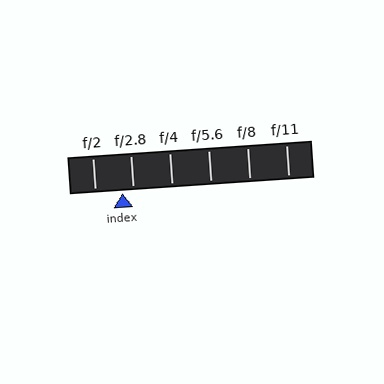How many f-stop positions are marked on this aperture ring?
There are 6 f-stop positions marked.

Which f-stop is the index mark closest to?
The index mark is closest to f/2.8.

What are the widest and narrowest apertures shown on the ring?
The widest aperture shown is f/2 and the narrowest is f/11.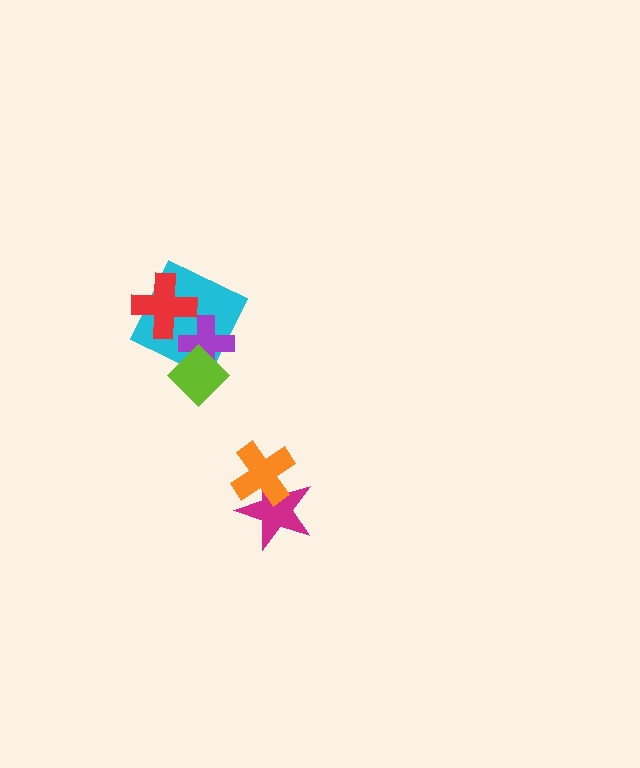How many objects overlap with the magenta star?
1 object overlaps with the magenta star.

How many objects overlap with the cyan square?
3 objects overlap with the cyan square.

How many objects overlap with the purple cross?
2 objects overlap with the purple cross.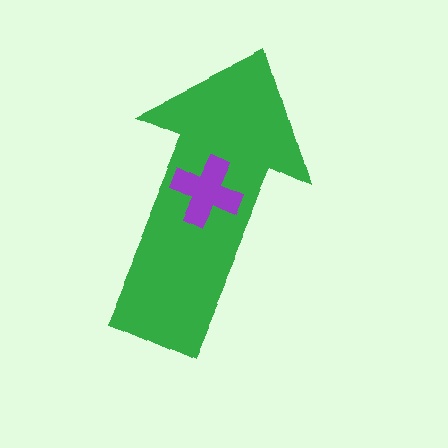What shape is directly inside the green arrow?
The purple cross.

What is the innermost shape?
The purple cross.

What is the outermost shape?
The green arrow.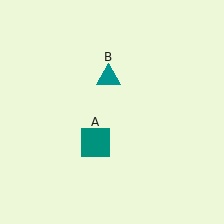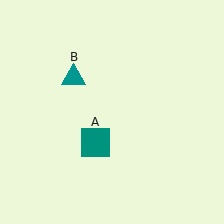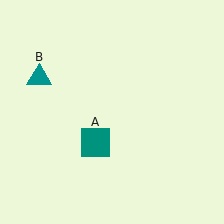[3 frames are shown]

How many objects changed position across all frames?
1 object changed position: teal triangle (object B).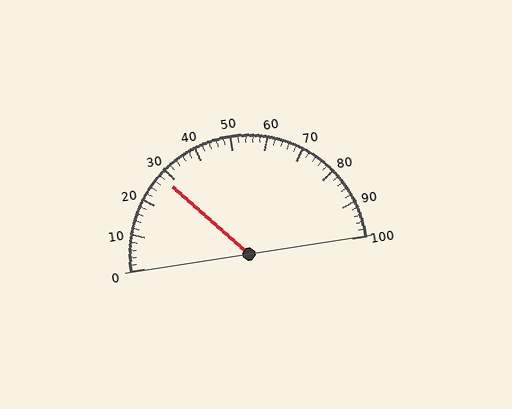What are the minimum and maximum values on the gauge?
The gauge ranges from 0 to 100.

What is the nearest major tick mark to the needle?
The nearest major tick mark is 30.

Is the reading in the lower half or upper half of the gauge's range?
The reading is in the lower half of the range (0 to 100).